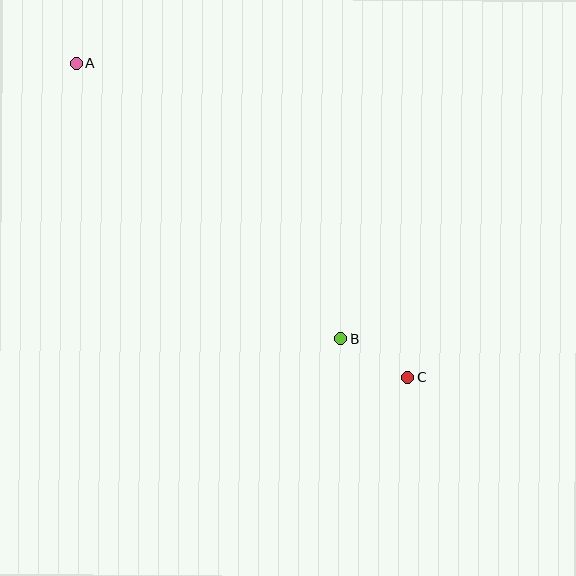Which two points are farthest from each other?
Points A and C are farthest from each other.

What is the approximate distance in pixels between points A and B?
The distance between A and B is approximately 382 pixels.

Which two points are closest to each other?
Points B and C are closest to each other.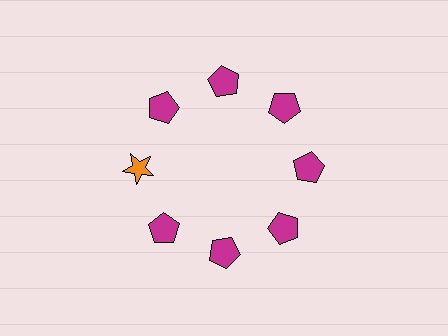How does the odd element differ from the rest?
It differs in both color (orange instead of magenta) and shape (star instead of pentagon).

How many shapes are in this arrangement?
There are 8 shapes arranged in a ring pattern.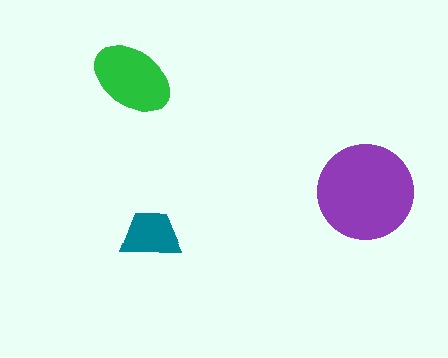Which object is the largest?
The purple circle.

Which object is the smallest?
The teal trapezoid.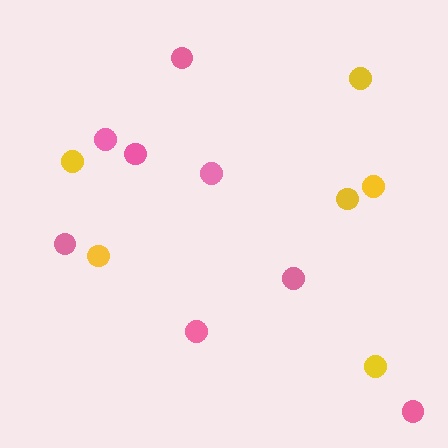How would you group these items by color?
There are 2 groups: one group of yellow circles (6) and one group of pink circles (8).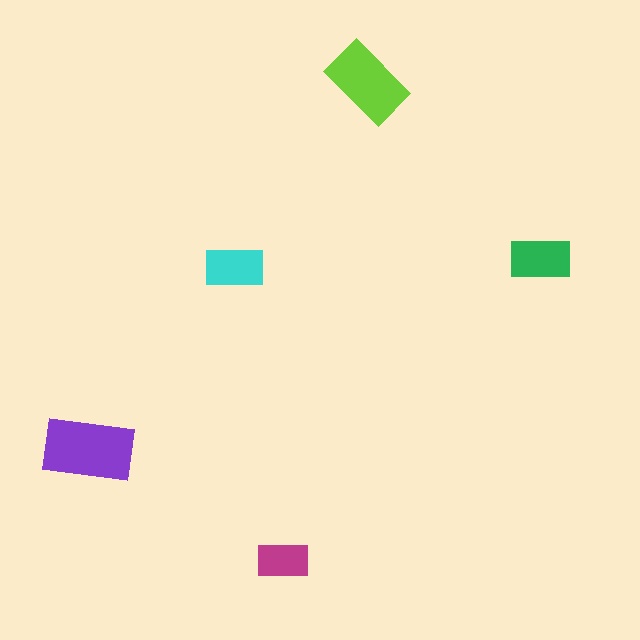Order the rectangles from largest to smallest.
the purple one, the lime one, the green one, the cyan one, the magenta one.